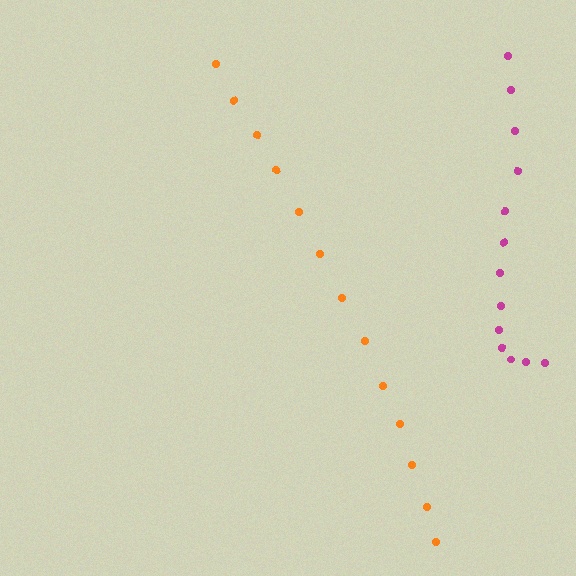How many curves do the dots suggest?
There are 2 distinct paths.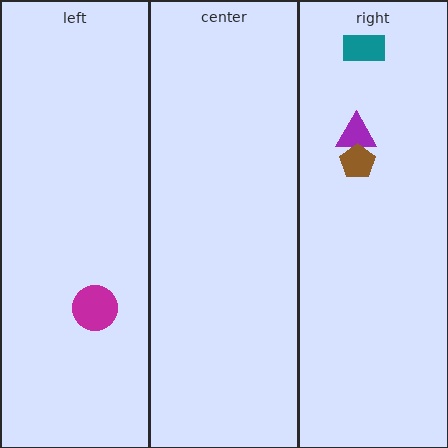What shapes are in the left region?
The magenta circle.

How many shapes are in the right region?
3.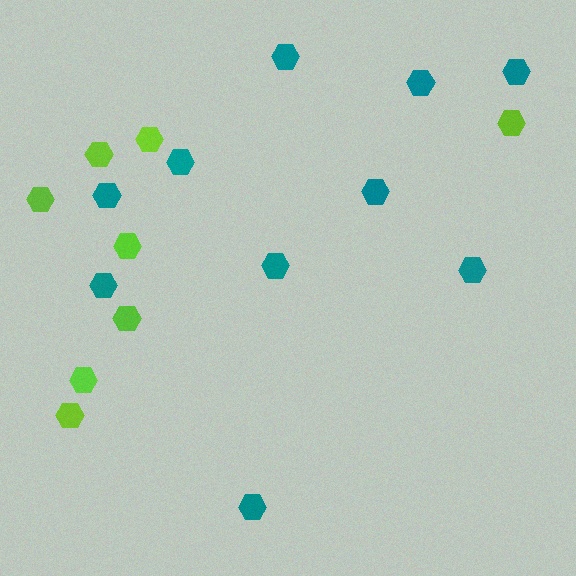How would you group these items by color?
There are 2 groups: one group of teal hexagons (10) and one group of lime hexagons (8).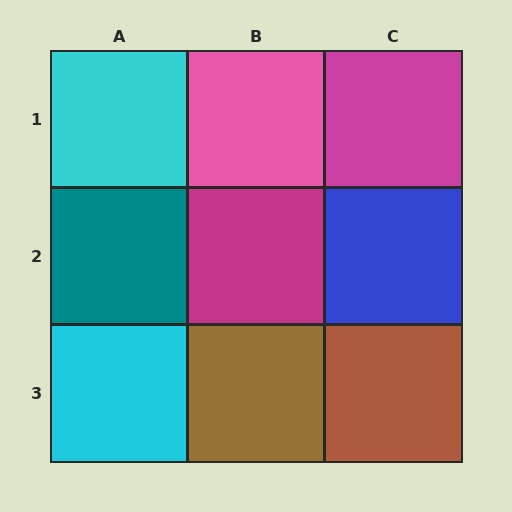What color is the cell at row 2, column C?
Blue.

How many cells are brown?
2 cells are brown.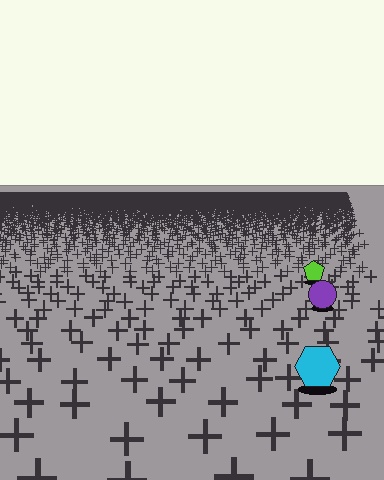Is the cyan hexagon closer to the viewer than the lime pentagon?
Yes. The cyan hexagon is closer — you can tell from the texture gradient: the ground texture is coarser near it.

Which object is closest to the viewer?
The cyan hexagon is closest. The texture marks near it are larger and more spread out.